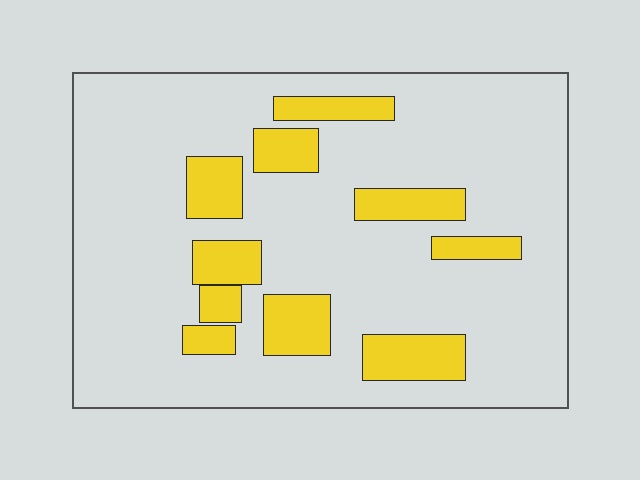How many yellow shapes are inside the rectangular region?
10.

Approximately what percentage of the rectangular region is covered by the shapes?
Approximately 20%.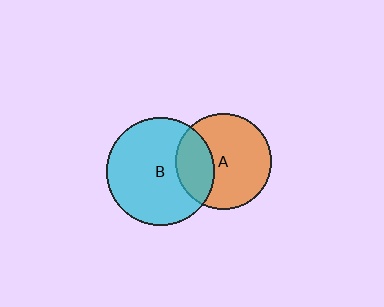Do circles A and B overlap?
Yes.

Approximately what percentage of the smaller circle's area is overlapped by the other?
Approximately 30%.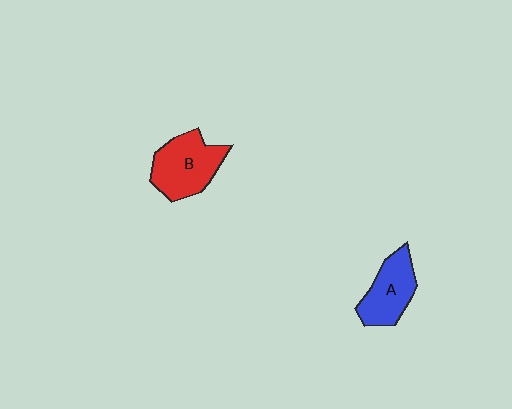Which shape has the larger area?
Shape B (red).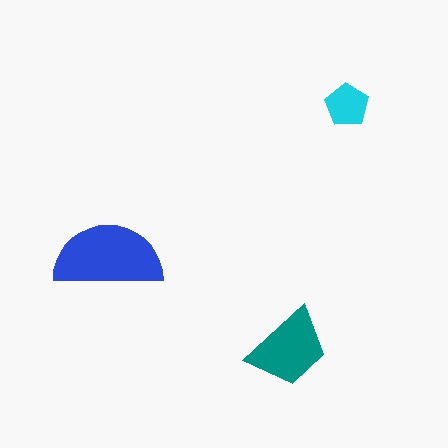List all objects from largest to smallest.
The blue semicircle, the teal trapezoid, the cyan pentagon.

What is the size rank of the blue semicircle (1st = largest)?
1st.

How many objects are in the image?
There are 3 objects in the image.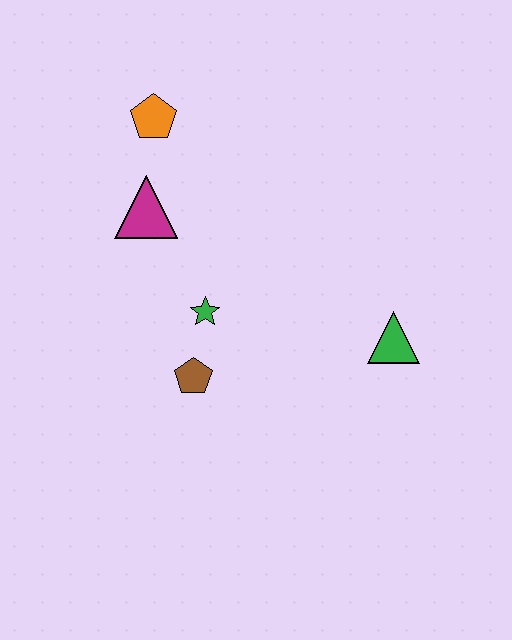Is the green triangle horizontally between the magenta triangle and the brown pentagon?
No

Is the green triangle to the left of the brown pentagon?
No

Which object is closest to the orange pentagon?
The magenta triangle is closest to the orange pentagon.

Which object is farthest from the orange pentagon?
The green triangle is farthest from the orange pentagon.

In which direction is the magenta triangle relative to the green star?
The magenta triangle is above the green star.